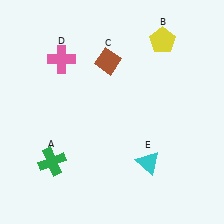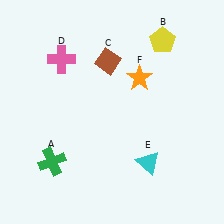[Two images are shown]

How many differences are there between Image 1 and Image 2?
There is 1 difference between the two images.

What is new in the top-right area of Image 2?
An orange star (F) was added in the top-right area of Image 2.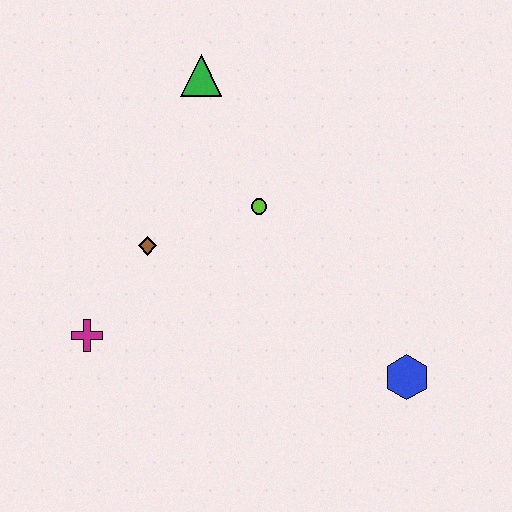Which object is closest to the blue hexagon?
The lime circle is closest to the blue hexagon.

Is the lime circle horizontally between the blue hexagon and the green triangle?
Yes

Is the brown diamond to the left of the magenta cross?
No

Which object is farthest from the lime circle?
The blue hexagon is farthest from the lime circle.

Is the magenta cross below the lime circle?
Yes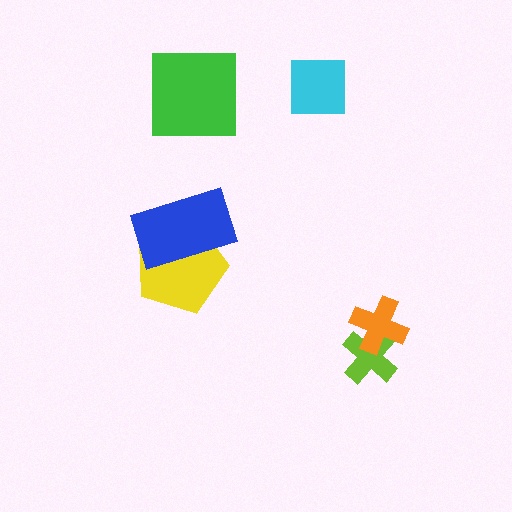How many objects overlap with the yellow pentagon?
1 object overlaps with the yellow pentagon.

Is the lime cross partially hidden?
Yes, it is partially covered by another shape.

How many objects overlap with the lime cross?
1 object overlaps with the lime cross.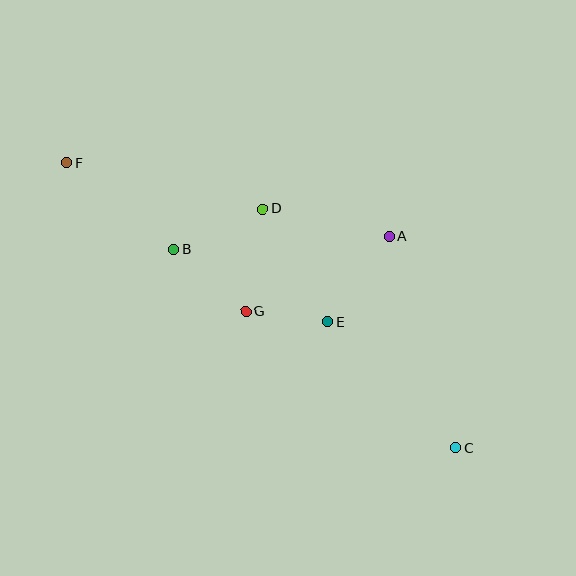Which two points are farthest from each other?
Points C and F are farthest from each other.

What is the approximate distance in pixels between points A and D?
The distance between A and D is approximately 129 pixels.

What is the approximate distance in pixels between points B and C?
The distance between B and C is approximately 344 pixels.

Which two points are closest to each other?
Points E and G are closest to each other.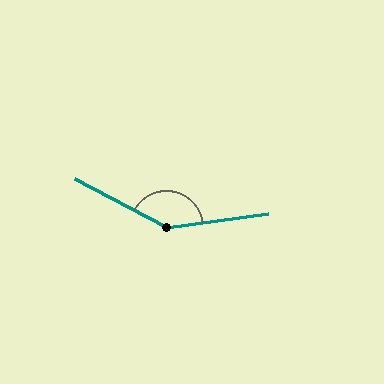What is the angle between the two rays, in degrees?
Approximately 144 degrees.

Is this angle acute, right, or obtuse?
It is obtuse.